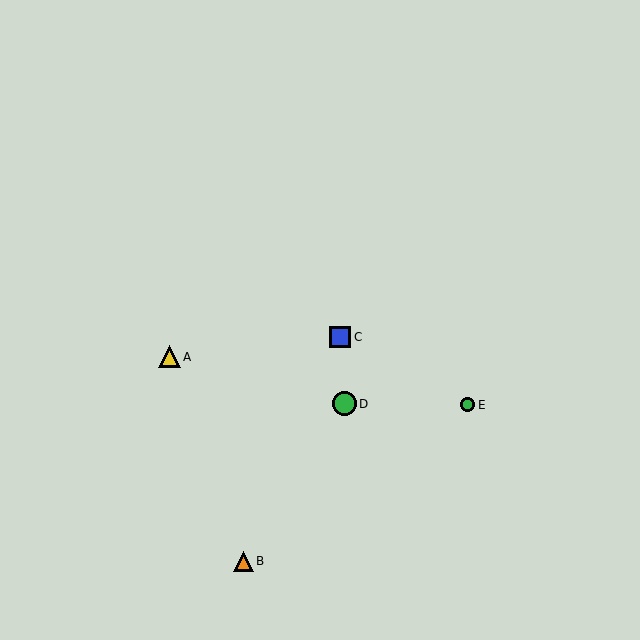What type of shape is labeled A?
Shape A is a yellow triangle.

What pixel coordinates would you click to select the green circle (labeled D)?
Click at (344, 404) to select the green circle D.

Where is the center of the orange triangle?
The center of the orange triangle is at (243, 561).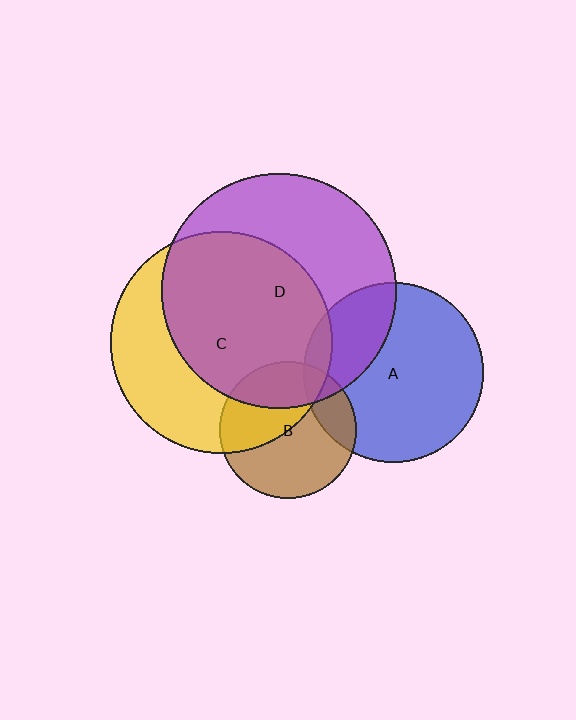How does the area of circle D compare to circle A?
Approximately 1.7 times.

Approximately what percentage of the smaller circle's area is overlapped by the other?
Approximately 45%.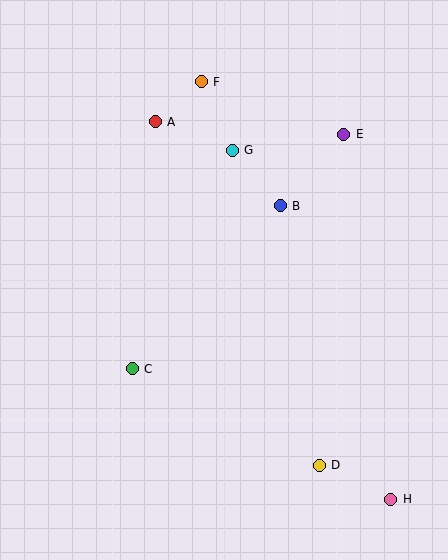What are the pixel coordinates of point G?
Point G is at (232, 150).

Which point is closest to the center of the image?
Point B at (280, 206) is closest to the center.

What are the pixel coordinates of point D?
Point D is at (319, 465).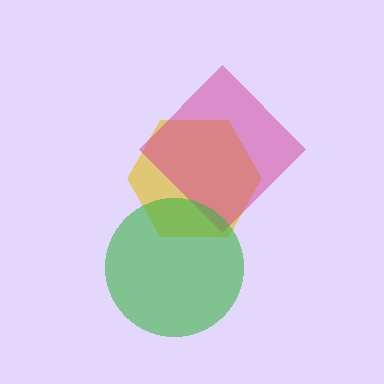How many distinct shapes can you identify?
There are 3 distinct shapes: a yellow hexagon, a magenta diamond, a green circle.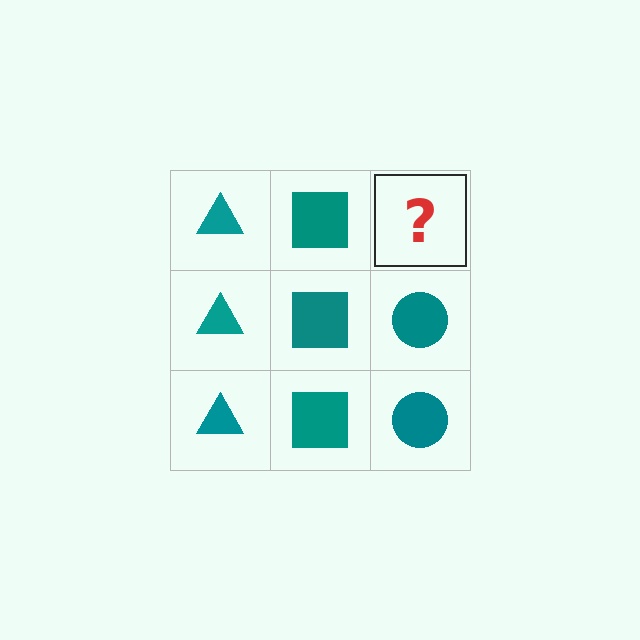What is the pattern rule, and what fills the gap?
The rule is that each column has a consistent shape. The gap should be filled with a teal circle.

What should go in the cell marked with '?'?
The missing cell should contain a teal circle.